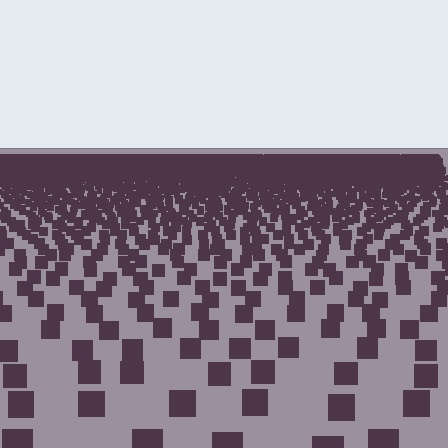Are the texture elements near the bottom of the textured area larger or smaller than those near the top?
Larger. Near the bottom, elements are closer to the viewer and appear at a bigger on-screen size.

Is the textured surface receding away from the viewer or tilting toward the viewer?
The surface is receding away from the viewer. Texture elements get smaller and denser toward the top.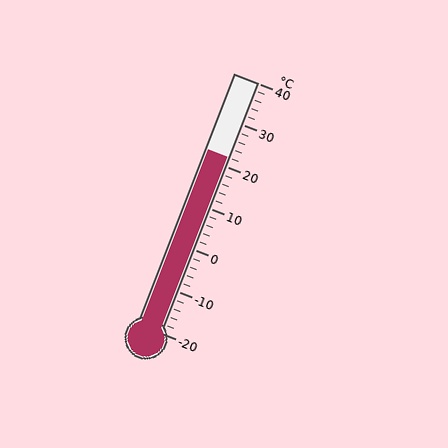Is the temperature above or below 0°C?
The temperature is above 0°C.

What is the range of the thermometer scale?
The thermometer scale ranges from -20°C to 40°C.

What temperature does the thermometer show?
The thermometer shows approximately 22°C.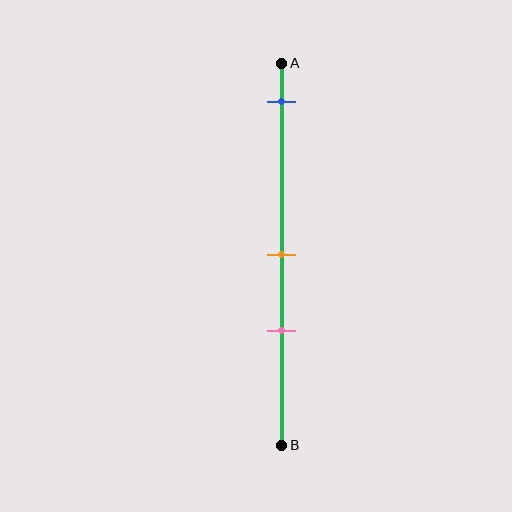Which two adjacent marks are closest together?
The orange and pink marks are the closest adjacent pair.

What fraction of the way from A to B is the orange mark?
The orange mark is approximately 50% (0.5) of the way from A to B.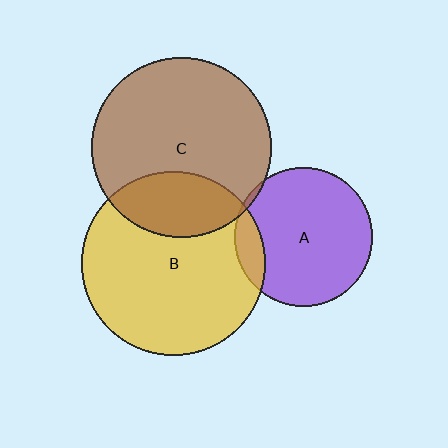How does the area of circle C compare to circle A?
Approximately 1.7 times.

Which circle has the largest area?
Circle B (yellow).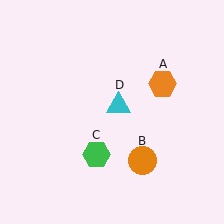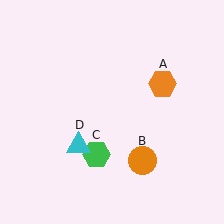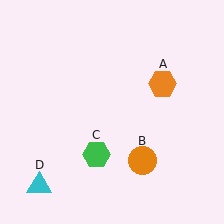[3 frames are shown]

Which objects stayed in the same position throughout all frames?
Orange hexagon (object A) and orange circle (object B) and green hexagon (object C) remained stationary.